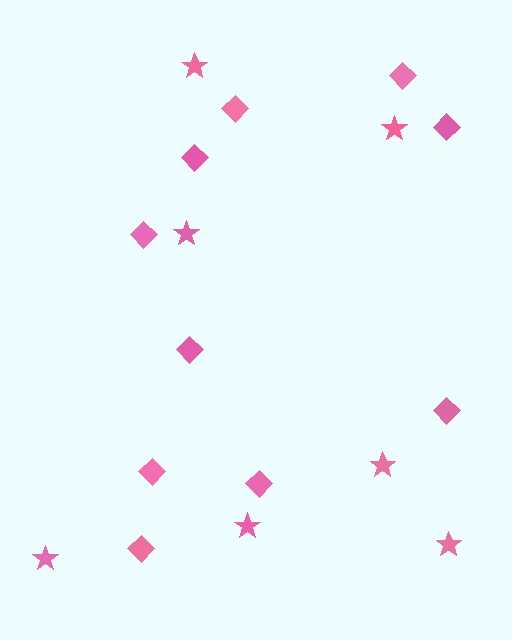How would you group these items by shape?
There are 2 groups: one group of stars (7) and one group of diamonds (10).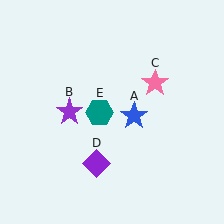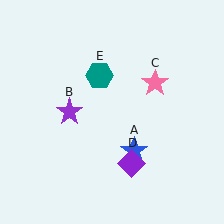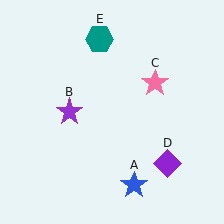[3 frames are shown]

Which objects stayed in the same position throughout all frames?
Purple star (object B) and pink star (object C) remained stationary.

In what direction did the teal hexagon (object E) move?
The teal hexagon (object E) moved up.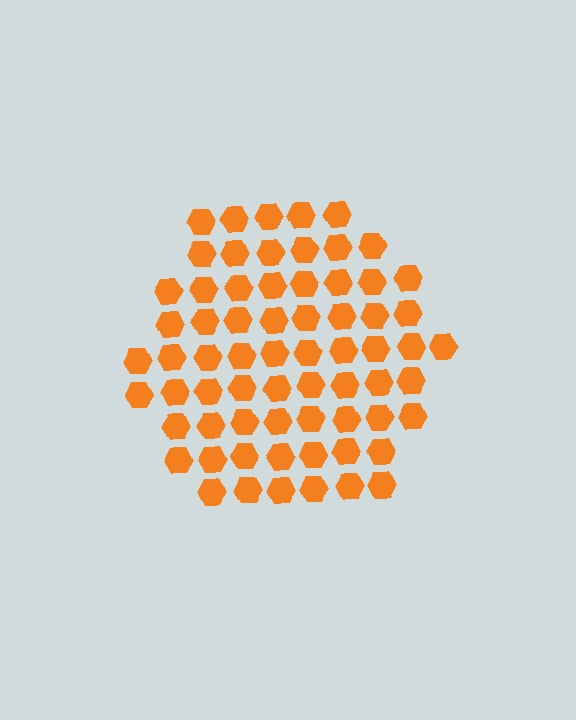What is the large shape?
The large shape is a hexagon.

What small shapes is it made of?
It is made of small hexagons.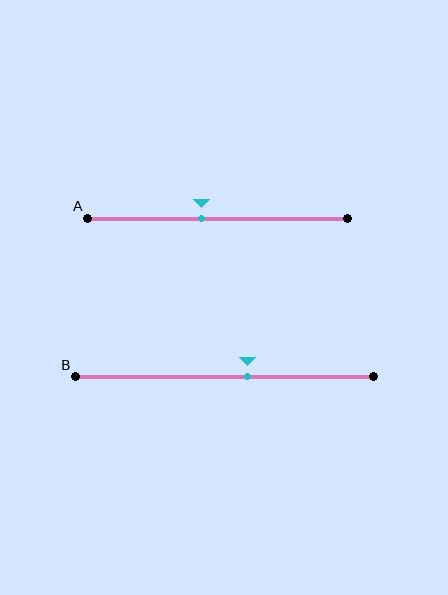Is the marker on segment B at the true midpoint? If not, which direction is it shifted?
No, the marker on segment B is shifted to the right by about 8% of the segment length.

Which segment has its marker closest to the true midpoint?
Segment A has its marker closest to the true midpoint.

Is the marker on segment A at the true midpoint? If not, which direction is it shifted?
No, the marker on segment A is shifted to the left by about 6% of the segment length.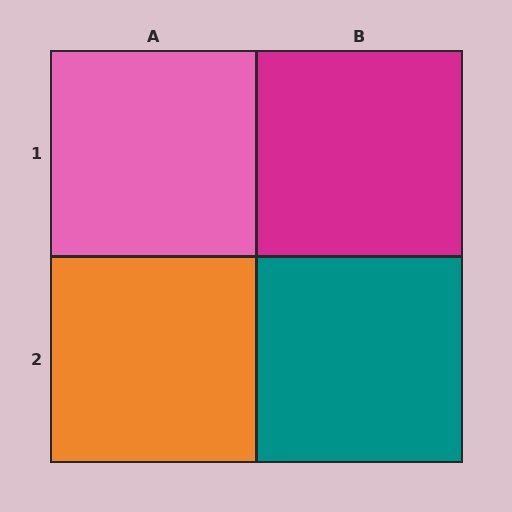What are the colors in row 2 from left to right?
Orange, teal.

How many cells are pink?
1 cell is pink.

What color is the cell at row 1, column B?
Magenta.